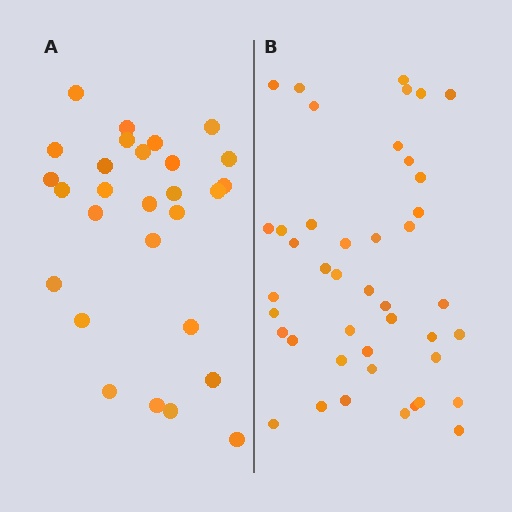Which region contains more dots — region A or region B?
Region B (the right region) has more dots.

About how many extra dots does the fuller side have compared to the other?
Region B has approximately 15 more dots than region A.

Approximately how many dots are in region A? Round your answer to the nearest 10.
About 30 dots. (The exact count is 28, which rounds to 30.)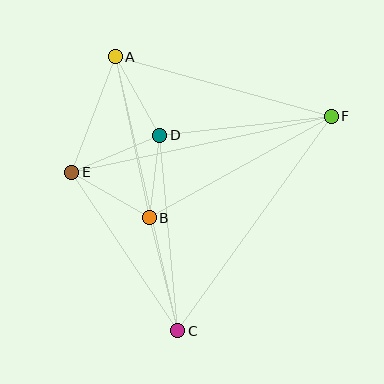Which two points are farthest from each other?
Points A and C are farthest from each other.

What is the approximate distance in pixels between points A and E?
The distance between A and E is approximately 123 pixels.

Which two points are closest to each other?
Points B and D are closest to each other.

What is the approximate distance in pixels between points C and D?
The distance between C and D is approximately 196 pixels.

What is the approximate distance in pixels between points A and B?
The distance between A and B is approximately 164 pixels.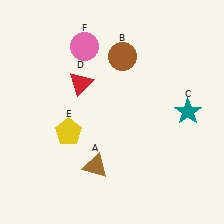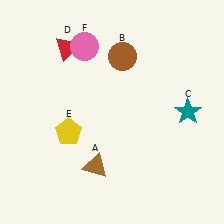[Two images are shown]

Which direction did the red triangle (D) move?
The red triangle (D) moved up.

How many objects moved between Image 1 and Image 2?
1 object moved between the two images.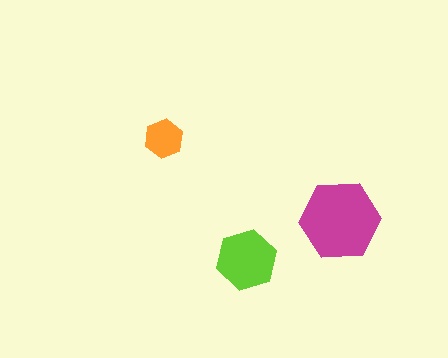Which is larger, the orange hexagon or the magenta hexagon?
The magenta one.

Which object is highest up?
The orange hexagon is topmost.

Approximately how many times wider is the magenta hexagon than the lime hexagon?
About 1.5 times wider.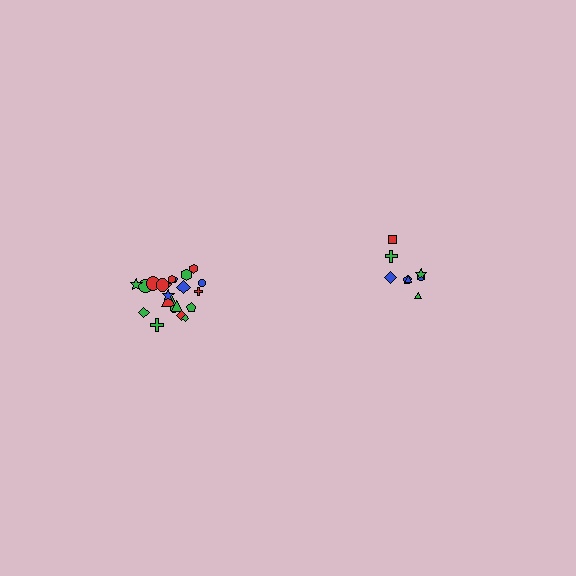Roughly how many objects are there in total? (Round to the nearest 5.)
Roughly 30 objects in total.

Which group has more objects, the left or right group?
The left group.